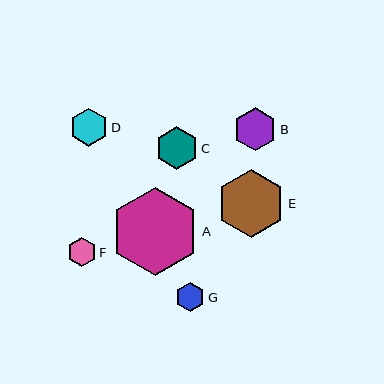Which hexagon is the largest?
Hexagon A is the largest with a size of approximately 88 pixels.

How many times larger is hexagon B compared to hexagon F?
Hexagon B is approximately 1.5 times the size of hexagon F.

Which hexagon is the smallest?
Hexagon F is the smallest with a size of approximately 29 pixels.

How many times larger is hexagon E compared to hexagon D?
Hexagon E is approximately 1.8 times the size of hexagon D.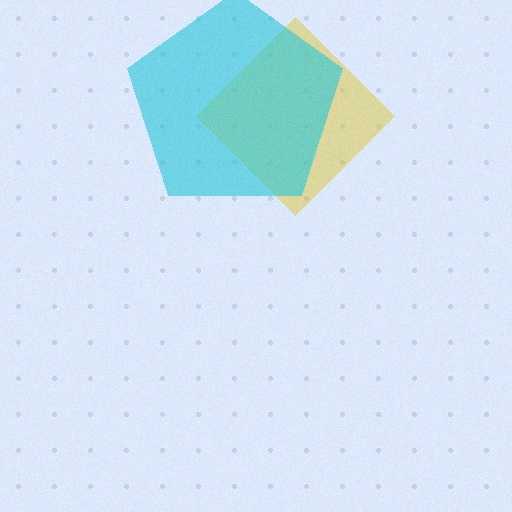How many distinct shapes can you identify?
There are 2 distinct shapes: a yellow diamond, a cyan pentagon.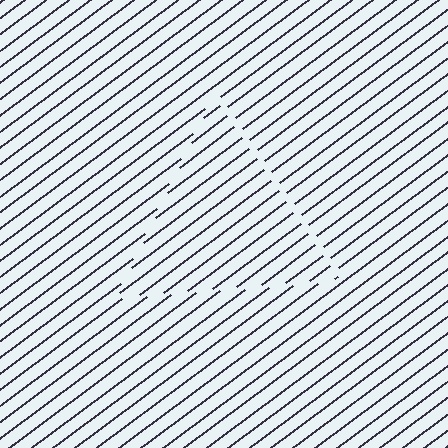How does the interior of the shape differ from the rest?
The interior of the shape contains the same grating, shifted by half a period — the contour is defined by the phase discontinuity where line-ends from the inner and outer gratings abut.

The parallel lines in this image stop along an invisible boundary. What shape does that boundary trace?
An illusory triangle. The interior of the shape contains the same grating, shifted by half a period — the contour is defined by the phase discontinuity where line-ends from the inner and outer gratings abut.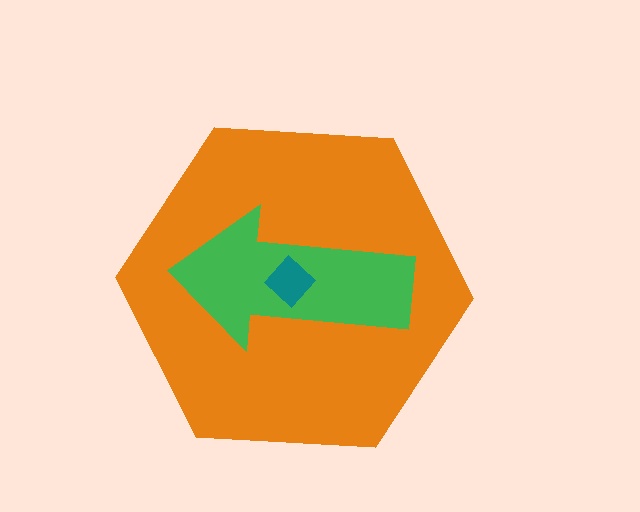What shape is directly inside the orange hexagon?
The green arrow.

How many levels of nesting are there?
3.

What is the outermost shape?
The orange hexagon.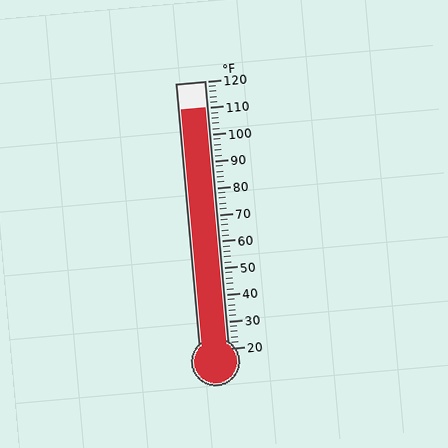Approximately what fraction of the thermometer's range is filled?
The thermometer is filled to approximately 90% of its range.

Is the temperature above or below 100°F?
The temperature is above 100°F.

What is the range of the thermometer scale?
The thermometer scale ranges from 20°F to 120°F.